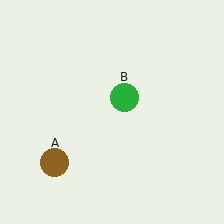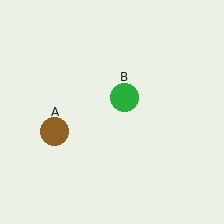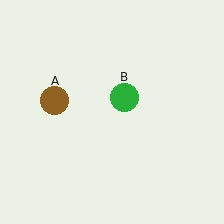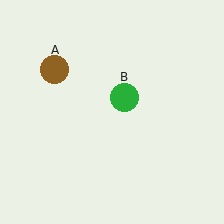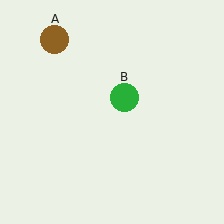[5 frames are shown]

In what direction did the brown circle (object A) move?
The brown circle (object A) moved up.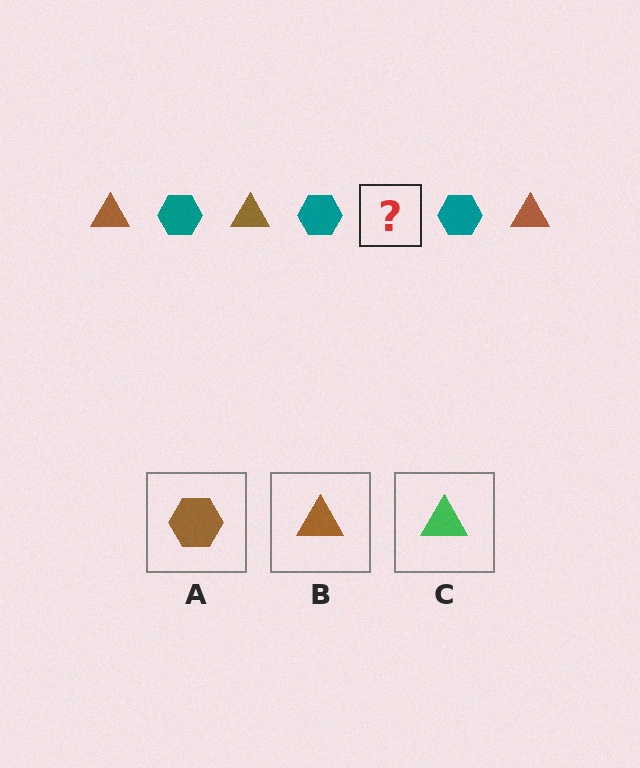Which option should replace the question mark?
Option B.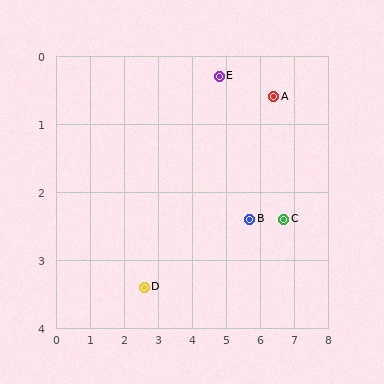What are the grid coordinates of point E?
Point E is at approximately (4.8, 0.3).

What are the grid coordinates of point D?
Point D is at approximately (2.6, 3.4).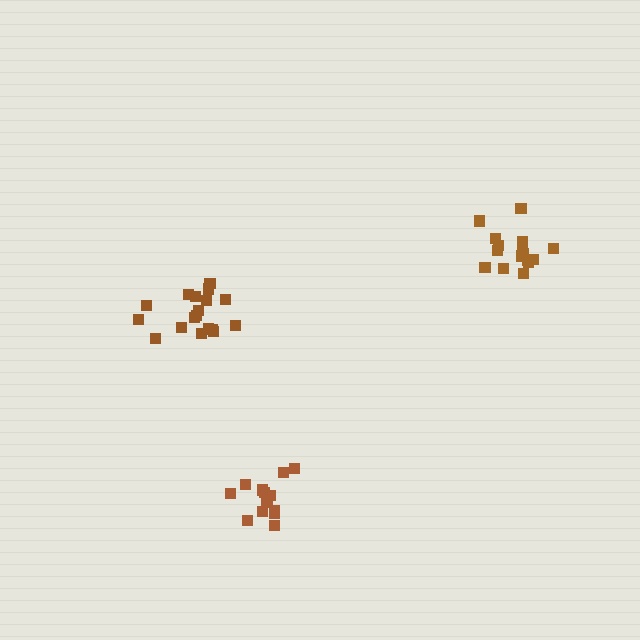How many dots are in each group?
Group 1: 18 dots, Group 2: 13 dots, Group 3: 16 dots (47 total).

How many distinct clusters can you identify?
There are 3 distinct clusters.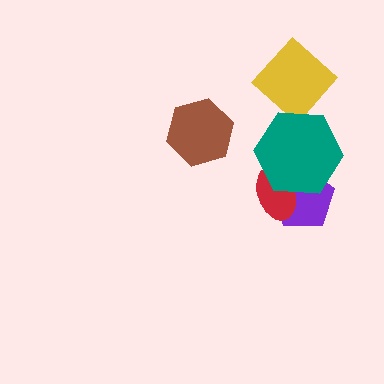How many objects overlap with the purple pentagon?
2 objects overlap with the purple pentagon.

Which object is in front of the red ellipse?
The teal hexagon is in front of the red ellipse.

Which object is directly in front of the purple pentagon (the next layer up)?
The red ellipse is directly in front of the purple pentagon.